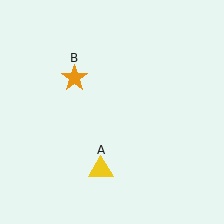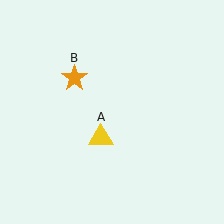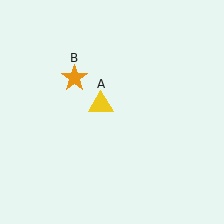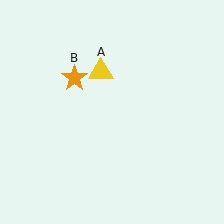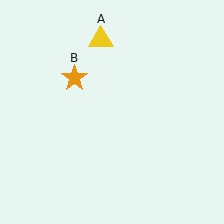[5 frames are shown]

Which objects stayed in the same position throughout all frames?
Orange star (object B) remained stationary.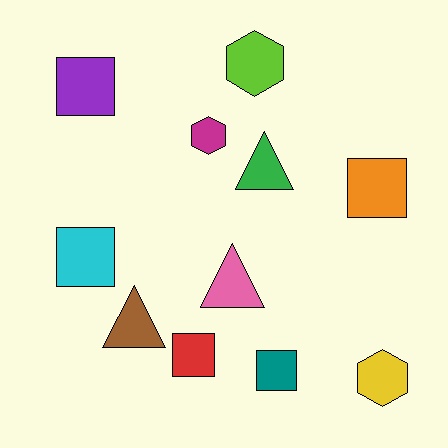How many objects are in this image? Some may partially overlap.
There are 11 objects.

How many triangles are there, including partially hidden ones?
There are 3 triangles.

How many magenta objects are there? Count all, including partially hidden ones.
There is 1 magenta object.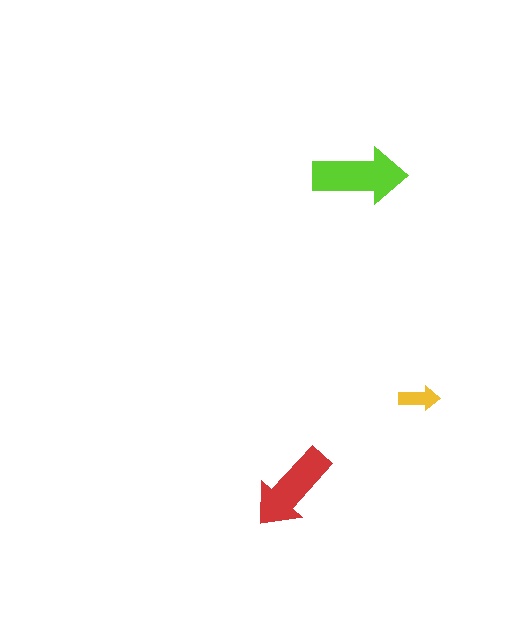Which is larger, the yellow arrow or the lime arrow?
The lime one.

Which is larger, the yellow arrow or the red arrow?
The red one.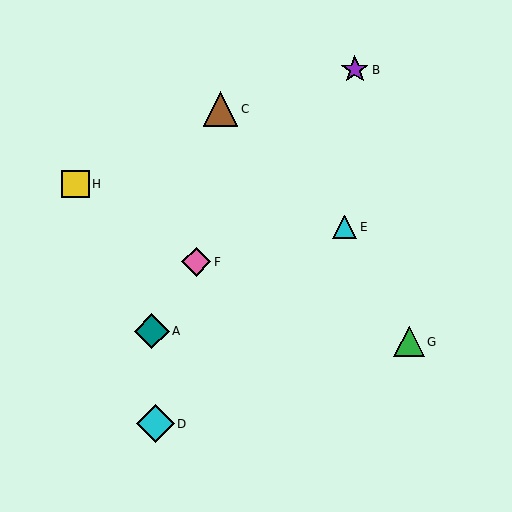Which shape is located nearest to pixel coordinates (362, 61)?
The purple star (labeled B) at (355, 70) is nearest to that location.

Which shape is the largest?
The cyan diamond (labeled D) is the largest.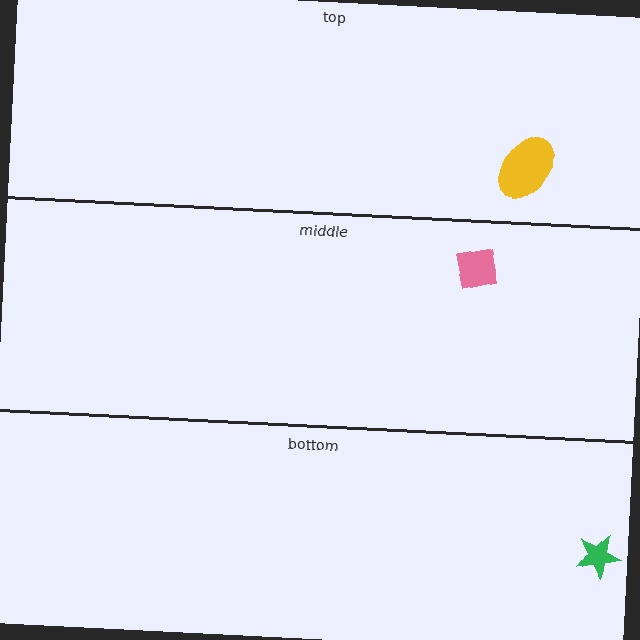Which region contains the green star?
The bottom region.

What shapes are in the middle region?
The pink square.